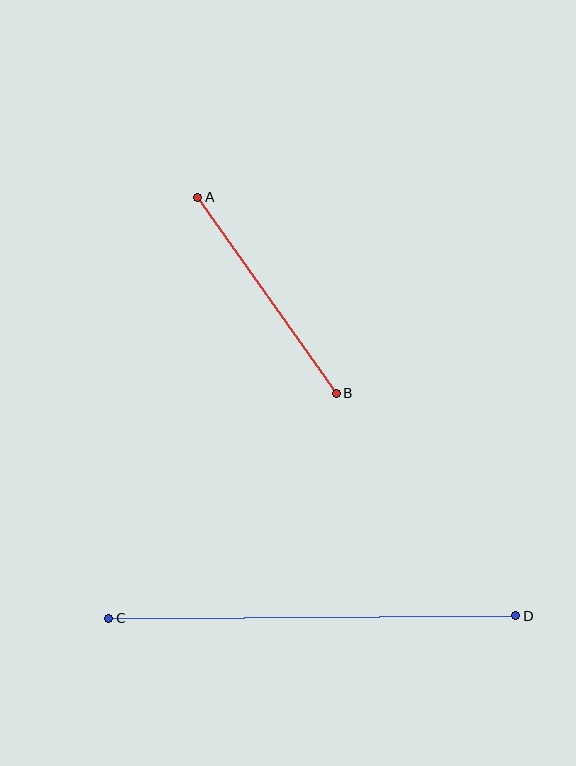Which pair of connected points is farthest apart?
Points C and D are farthest apart.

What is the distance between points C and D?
The distance is approximately 407 pixels.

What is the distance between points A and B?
The distance is approximately 240 pixels.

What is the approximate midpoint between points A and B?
The midpoint is at approximately (267, 295) pixels.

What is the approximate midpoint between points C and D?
The midpoint is at approximately (312, 617) pixels.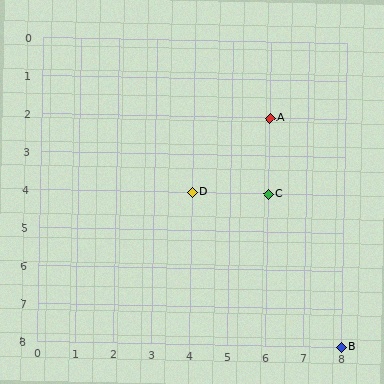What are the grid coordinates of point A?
Point A is at grid coordinates (6, 2).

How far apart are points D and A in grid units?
Points D and A are 2 columns and 2 rows apart (about 2.8 grid units diagonally).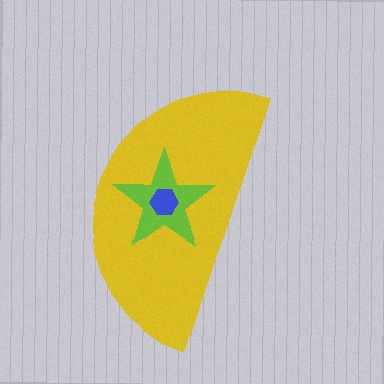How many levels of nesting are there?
3.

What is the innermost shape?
The blue hexagon.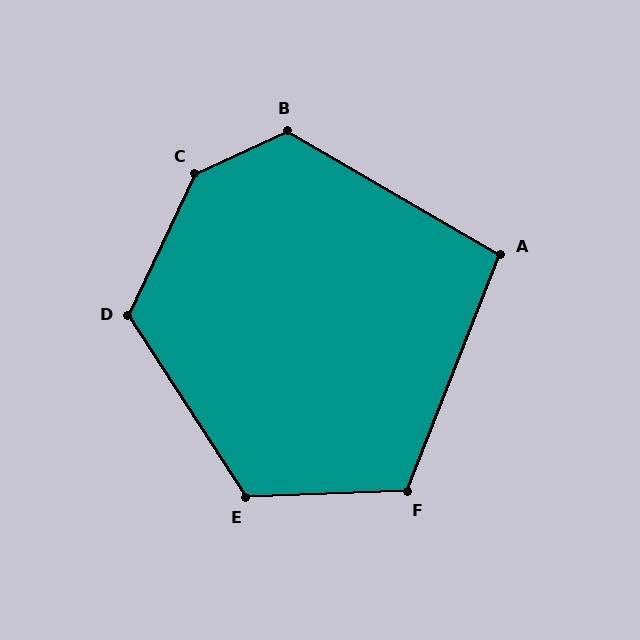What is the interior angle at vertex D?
Approximately 122 degrees (obtuse).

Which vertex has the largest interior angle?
C, at approximately 141 degrees.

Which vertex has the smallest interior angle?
A, at approximately 99 degrees.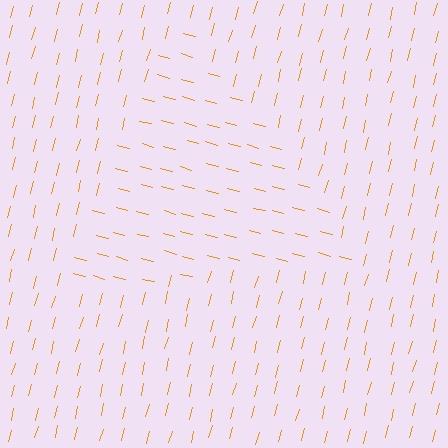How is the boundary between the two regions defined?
The boundary is defined purely by a change in line orientation (approximately 89 degrees difference). All lines are the same color and thickness.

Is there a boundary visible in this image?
Yes, there is a texture boundary formed by a change in line orientation.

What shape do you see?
I see a triangle.